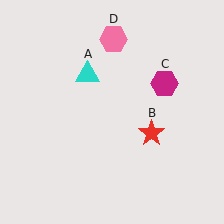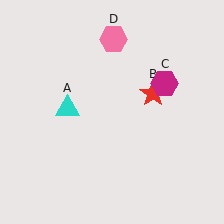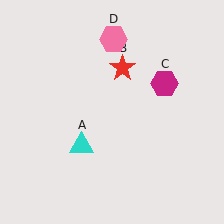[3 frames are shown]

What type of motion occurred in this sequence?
The cyan triangle (object A), red star (object B) rotated counterclockwise around the center of the scene.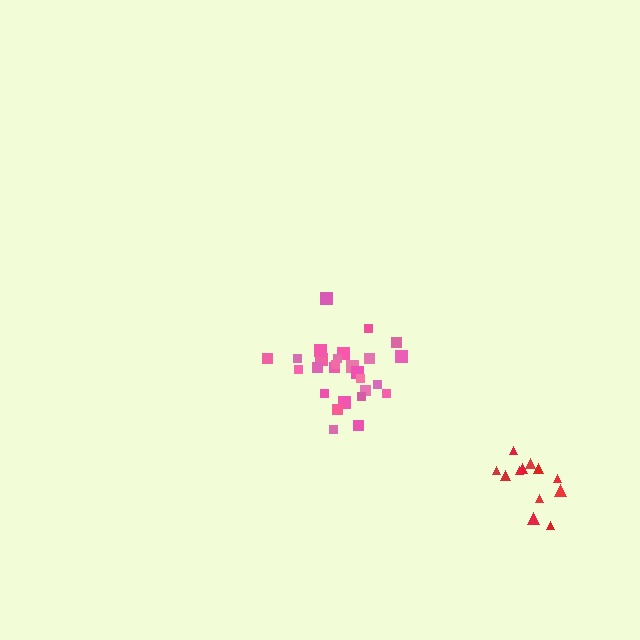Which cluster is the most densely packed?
Pink.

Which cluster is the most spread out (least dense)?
Red.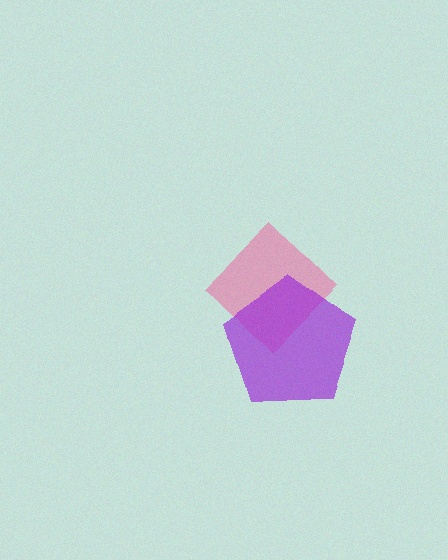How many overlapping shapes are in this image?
There are 2 overlapping shapes in the image.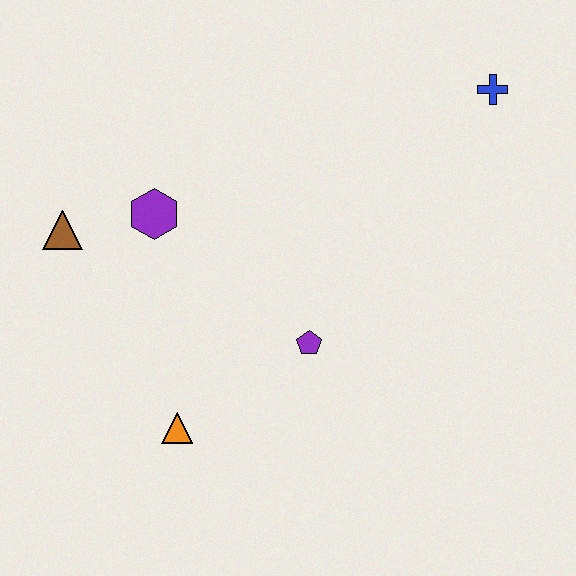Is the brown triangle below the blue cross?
Yes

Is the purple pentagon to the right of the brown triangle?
Yes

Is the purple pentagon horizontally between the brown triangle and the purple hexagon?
No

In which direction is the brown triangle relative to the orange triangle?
The brown triangle is above the orange triangle.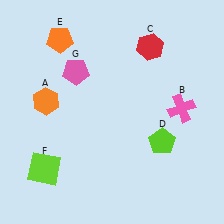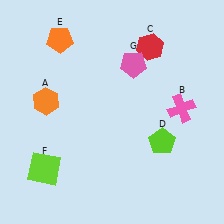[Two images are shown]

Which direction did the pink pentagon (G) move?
The pink pentagon (G) moved right.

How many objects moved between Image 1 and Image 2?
1 object moved between the two images.